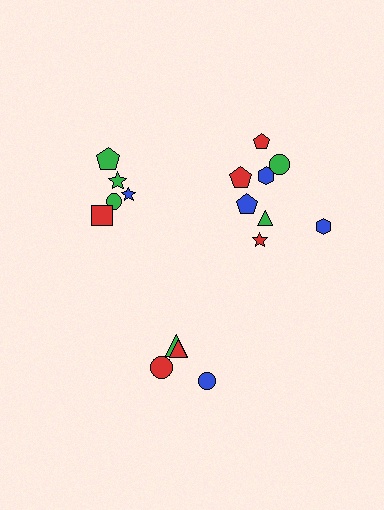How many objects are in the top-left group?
There are 5 objects.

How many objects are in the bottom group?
There are 4 objects.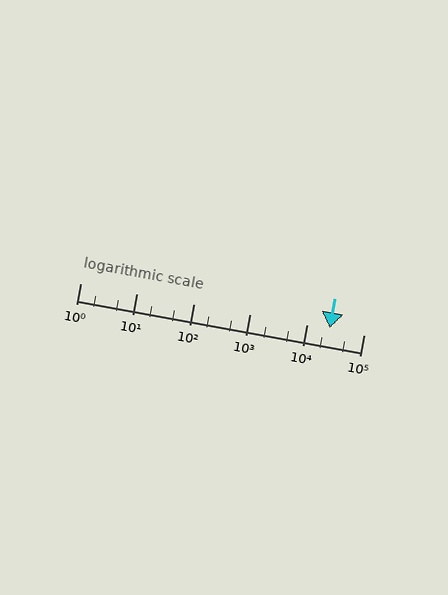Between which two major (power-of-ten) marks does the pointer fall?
The pointer is between 10000 and 100000.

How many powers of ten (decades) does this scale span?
The scale spans 5 decades, from 1 to 100000.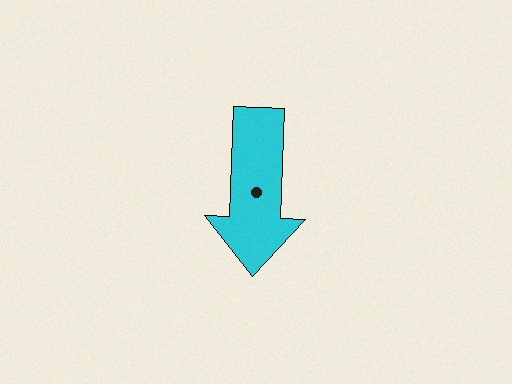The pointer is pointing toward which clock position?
Roughly 6 o'clock.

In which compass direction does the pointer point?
South.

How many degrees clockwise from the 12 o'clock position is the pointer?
Approximately 182 degrees.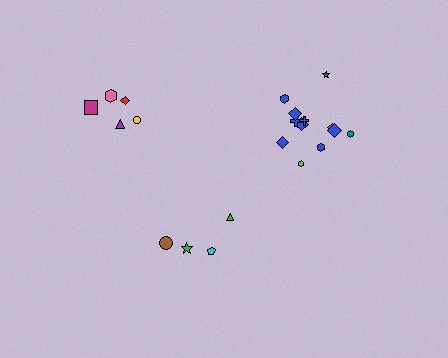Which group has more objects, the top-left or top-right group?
The top-right group.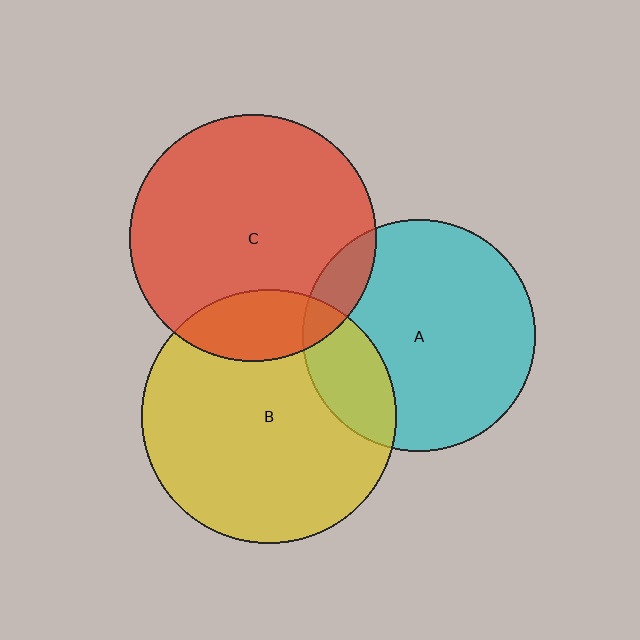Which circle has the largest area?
Circle B (yellow).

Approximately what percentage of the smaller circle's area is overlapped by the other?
Approximately 10%.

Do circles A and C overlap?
Yes.